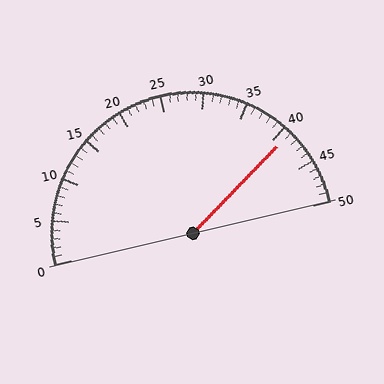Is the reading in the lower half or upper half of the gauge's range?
The reading is in the upper half of the range (0 to 50).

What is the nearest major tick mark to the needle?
The nearest major tick mark is 40.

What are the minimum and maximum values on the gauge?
The gauge ranges from 0 to 50.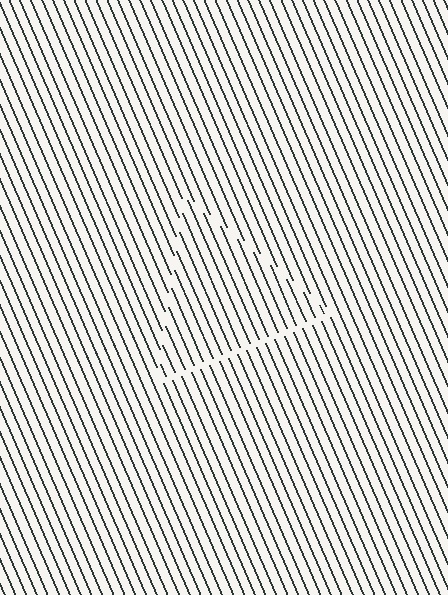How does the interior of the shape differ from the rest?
The interior of the shape contains the same grating, shifted by half a period — the contour is defined by the phase discontinuity where line-ends from the inner and outer gratings abut.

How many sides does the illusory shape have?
3 sides — the line-ends trace a triangle.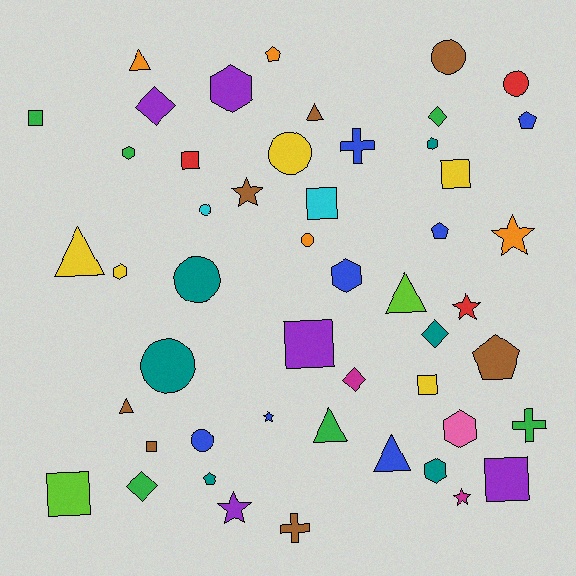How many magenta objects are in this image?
There are 2 magenta objects.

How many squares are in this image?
There are 9 squares.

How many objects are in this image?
There are 50 objects.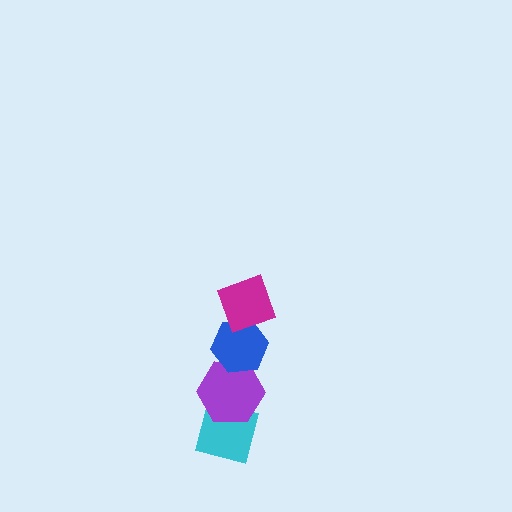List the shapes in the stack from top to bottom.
From top to bottom: the magenta diamond, the blue hexagon, the purple hexagon, the cyan square.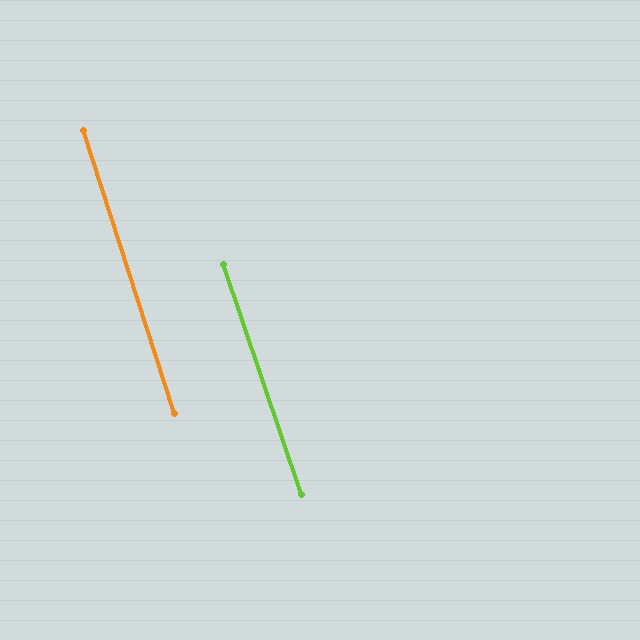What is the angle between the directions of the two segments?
Approximately 1 degree.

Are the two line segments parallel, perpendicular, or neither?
Parallel — their directions differ by only 0.9°.